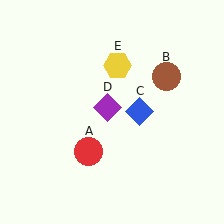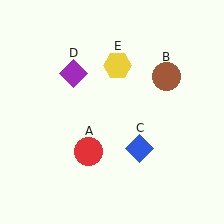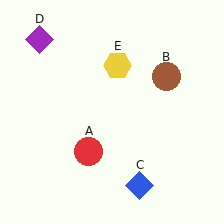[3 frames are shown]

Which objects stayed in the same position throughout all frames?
Red circle (object A) and brown circle (object B) and yellow hexagon (object E) remained stationary.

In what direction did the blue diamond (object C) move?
The blue diamond (object C) moved down.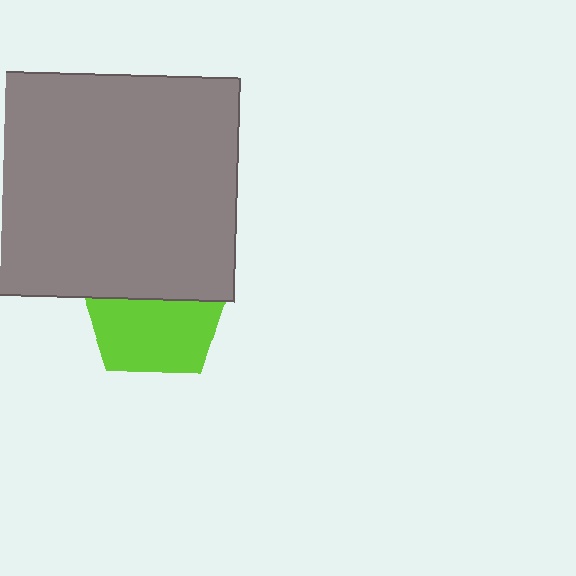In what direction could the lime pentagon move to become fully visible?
The lime pentagon could move down. That would shift it out from behind the gray rectangle entirely.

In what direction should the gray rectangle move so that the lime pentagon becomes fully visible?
The gray rectangle should move up. That is the shortest direction to clear the overlap and leave the lime pentagon fully visible.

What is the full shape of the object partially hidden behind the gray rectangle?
The partially hidden object is a lime pentagon.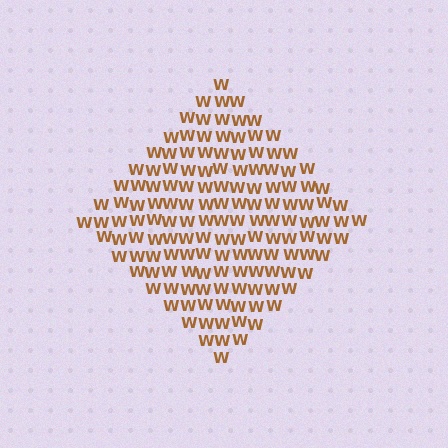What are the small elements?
The small elements are letter W's.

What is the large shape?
The large shape is a diamond.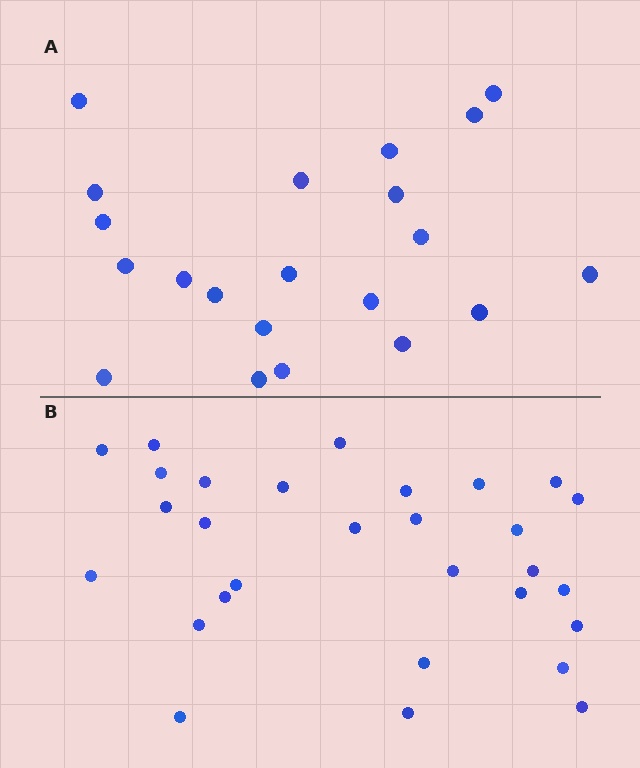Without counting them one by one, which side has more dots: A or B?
Region B (the bottom region) has more dots.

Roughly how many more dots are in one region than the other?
Region B has roughly 8 or so more dots than region A.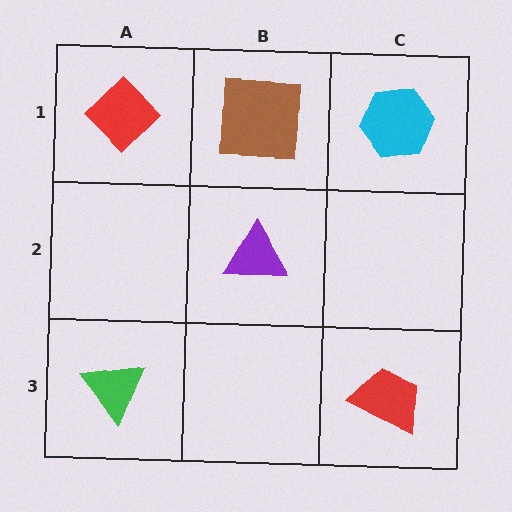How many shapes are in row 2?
1 shape.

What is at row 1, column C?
A cyan hexagon.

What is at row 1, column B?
A brown square.